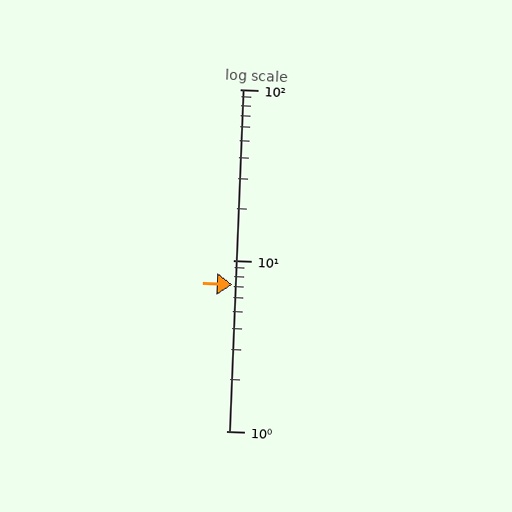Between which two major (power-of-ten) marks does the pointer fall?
The pointer is between 1 and 10.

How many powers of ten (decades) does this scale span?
The scale spans 2 decades, from 1 to 100.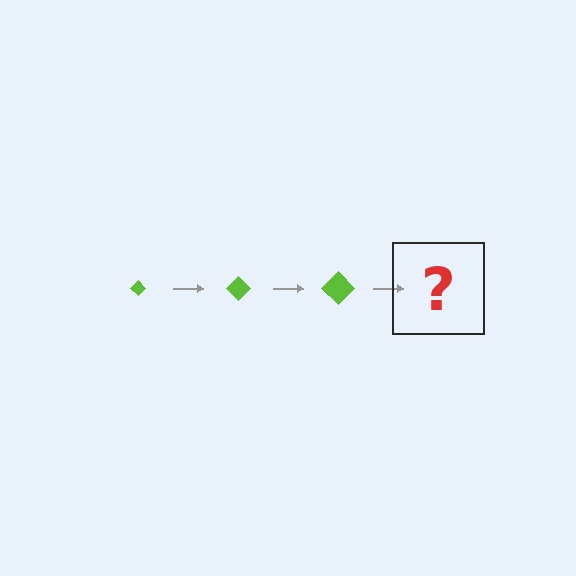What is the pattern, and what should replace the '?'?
The pattern is that the diamond gets progressively larger each step. The '?' should be a lime diamond, larger than the previous one.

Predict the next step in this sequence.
The next step is a lime diamond, larger than the previous one.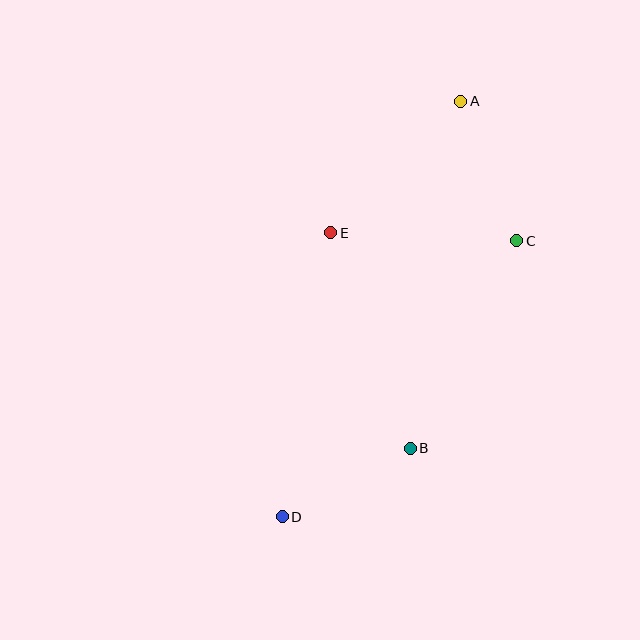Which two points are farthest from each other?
Points A and D are farthest from each other.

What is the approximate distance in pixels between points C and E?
The distance between C and E is approximately 186 pixels.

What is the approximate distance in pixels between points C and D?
The distance between C and D is approximately 362 pixels.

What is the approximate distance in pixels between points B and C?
The distance between B and C is approximately 233 pixels.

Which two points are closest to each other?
Points B and D are closest to each other.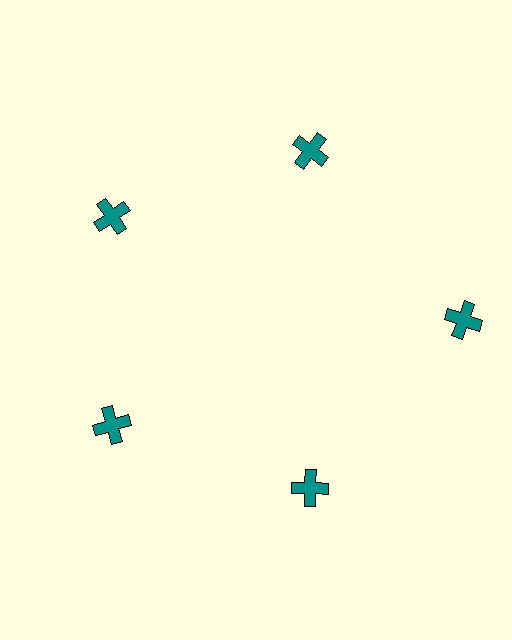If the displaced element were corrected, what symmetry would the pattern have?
It would have 5-fold rotational symmetry — the pattern would map onto itself every 72 degrees.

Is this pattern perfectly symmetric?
No. The 5 teal crosses are arranged in a ring, but one element near the 3 o'clock position is pushed outward from the center, breaking the 5-fold rotational symmetry.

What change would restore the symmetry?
The symmetry would be restored by moving it inward, back onto the ring so that all 5 crosses sit at equal angles and equal distance from the center.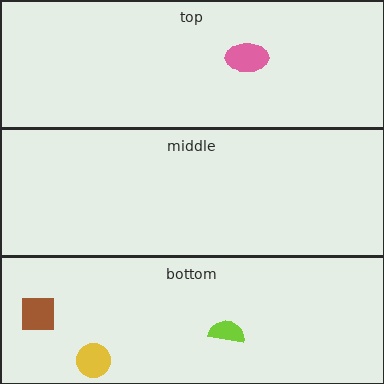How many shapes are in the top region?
1.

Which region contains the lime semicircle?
The bottom region.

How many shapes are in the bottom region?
3.